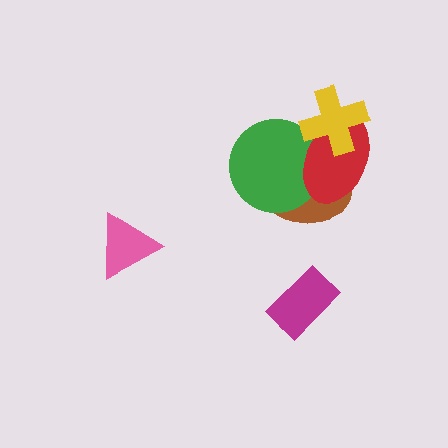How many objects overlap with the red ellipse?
3 objects overlap with the red ellipse.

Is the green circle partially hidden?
Yes, it is partially covered by another shape.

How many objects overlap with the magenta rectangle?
0 objects overlap with the magenta rectangle.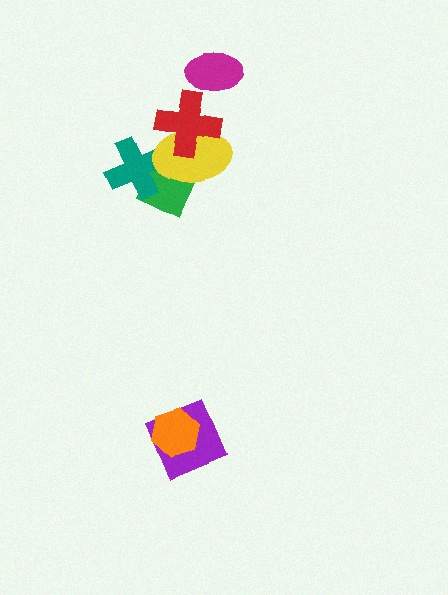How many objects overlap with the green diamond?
2 objects overlap with the green diamond.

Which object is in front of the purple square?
The orange hexagon is in front of the purple square.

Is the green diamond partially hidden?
Yes, it is partially covered by another shape.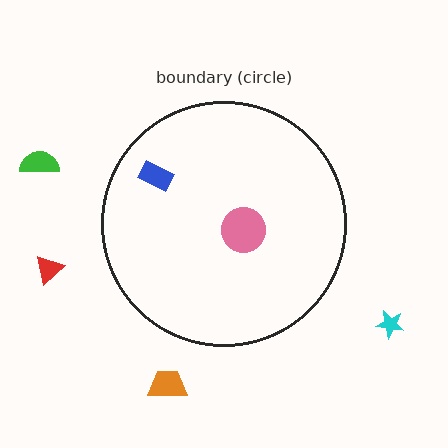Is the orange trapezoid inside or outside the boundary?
Outside.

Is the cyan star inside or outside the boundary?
Outside.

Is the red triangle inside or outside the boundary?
Outside.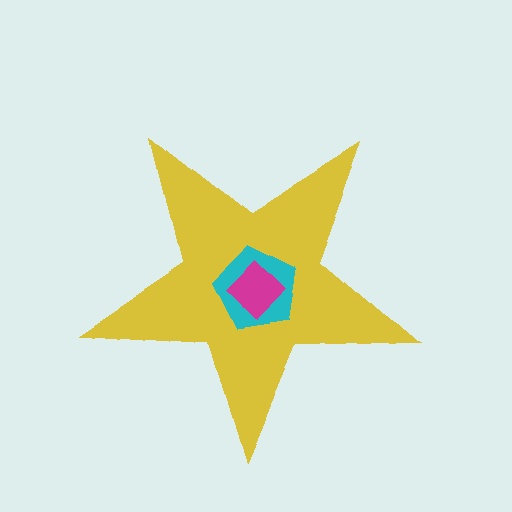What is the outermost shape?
The yellow star.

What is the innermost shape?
The magenta diamond.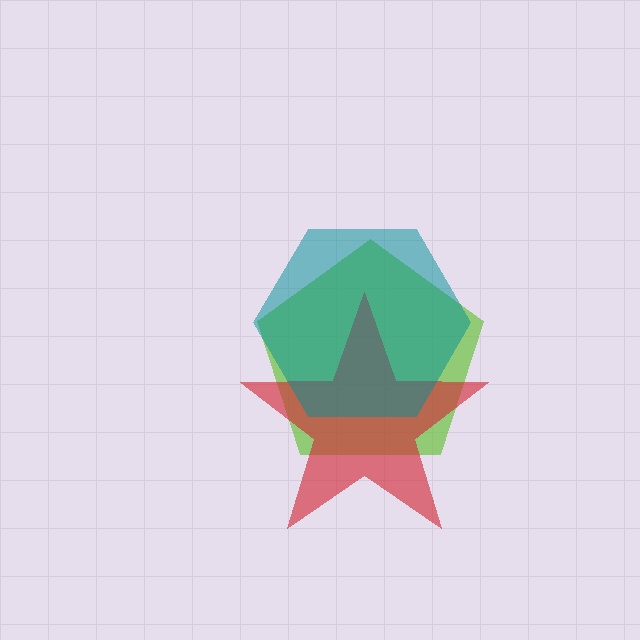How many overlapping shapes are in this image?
There are 3 overlapping shapes in the image.